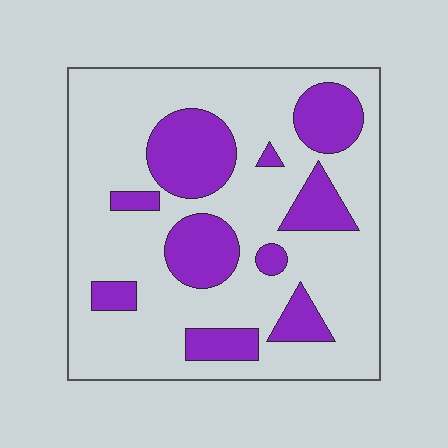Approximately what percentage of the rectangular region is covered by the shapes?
Approximately 25%.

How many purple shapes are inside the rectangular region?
10.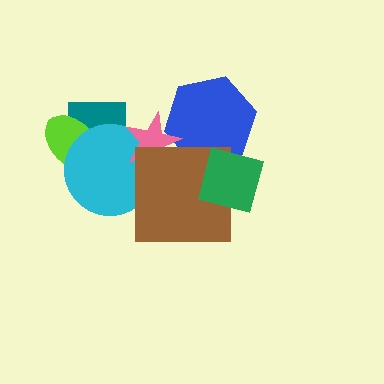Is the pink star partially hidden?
Yes, it is partially covered by another shape.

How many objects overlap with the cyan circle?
4 objects overlap with the cyan circle.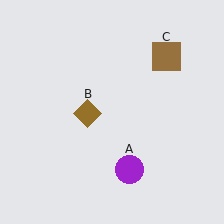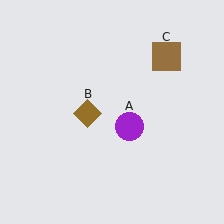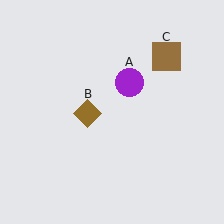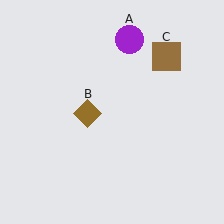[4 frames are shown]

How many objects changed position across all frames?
1 object changed position: purple circle (object A).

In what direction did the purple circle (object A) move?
The purple circle (object A) moved up.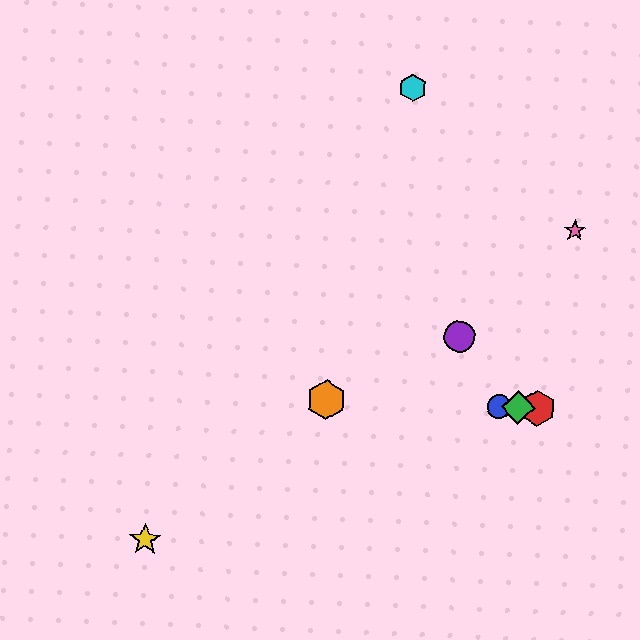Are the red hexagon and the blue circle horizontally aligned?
Yes, both are at y≈408.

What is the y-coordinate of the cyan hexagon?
The cyan hexagon is at y≈88.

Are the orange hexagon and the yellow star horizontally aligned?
No, the orange hexagon is at y≈400 and the yellow star is at y≈539.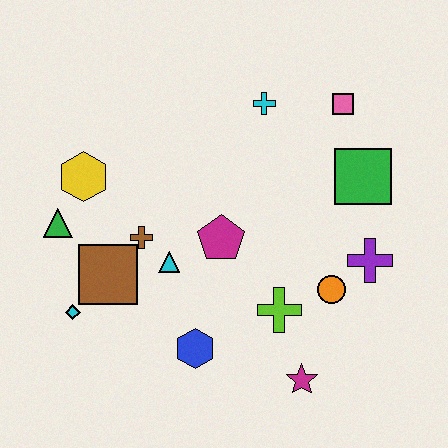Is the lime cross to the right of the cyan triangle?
Yes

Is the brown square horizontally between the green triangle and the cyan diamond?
No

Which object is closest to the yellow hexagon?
The green triangle is closest to the yellow hexagon.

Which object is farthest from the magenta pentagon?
The pink square is farthest from the magenta pentagon.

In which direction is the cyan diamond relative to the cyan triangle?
The cyan diamond is to the left of the cyan triangle.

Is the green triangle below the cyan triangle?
No